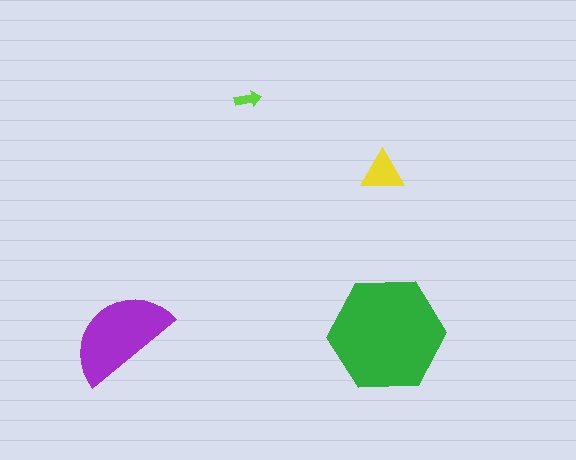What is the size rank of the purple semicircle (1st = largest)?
2nd.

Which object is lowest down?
The green hexagon is bottommost.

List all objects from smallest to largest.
The lime arrow, the yellow triangle, the purple semicircle, the green hexagon.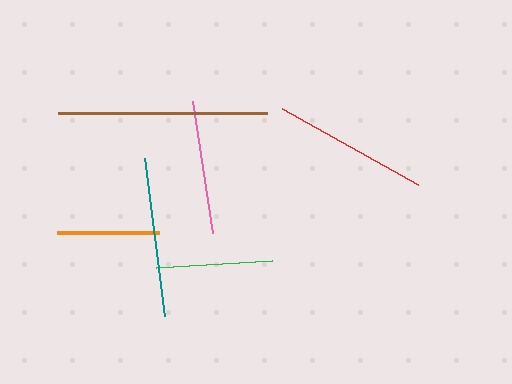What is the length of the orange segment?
The orange segment is approximately 102 pixels long.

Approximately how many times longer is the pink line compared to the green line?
The pink line is approximately 1.2 times the length of the green line.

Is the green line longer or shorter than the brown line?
The brown line is longer than the green line.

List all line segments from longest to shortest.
From longest to shortest: brown, teal, red, pink, green, orange.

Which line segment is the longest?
The brown line is the longest at approximately 210 pixels.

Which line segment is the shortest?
The orange line is the shortest at approximately 102 pixels.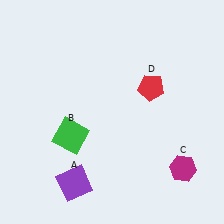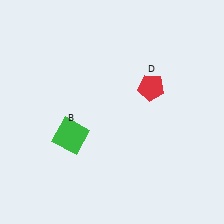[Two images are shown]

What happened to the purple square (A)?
The purple square (A) was removed in Image 2. It was in the bottom-left area of Image 1.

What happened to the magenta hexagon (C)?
The magenta hexagon (C) was removed in Image 2. It was in the bottom-right area of Image 1.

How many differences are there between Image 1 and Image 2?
There are 2 differences between the two images.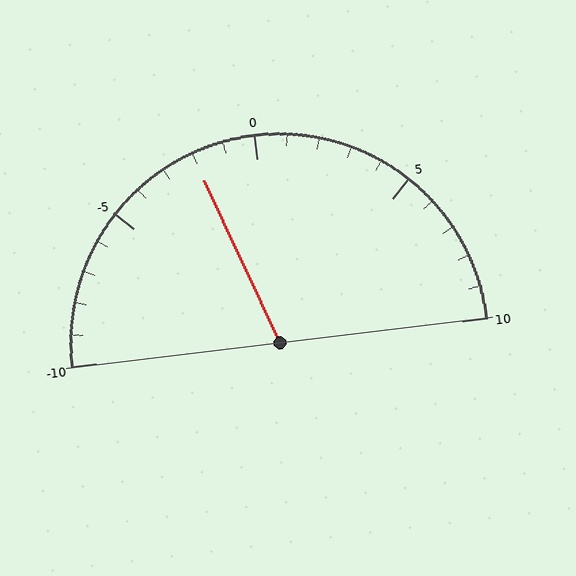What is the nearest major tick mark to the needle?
The nearest major tick mark is 0.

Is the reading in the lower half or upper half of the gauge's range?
The reading is in the lower half of the range (-10 to 10).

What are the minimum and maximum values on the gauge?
The gauge ranges from -10 to 10.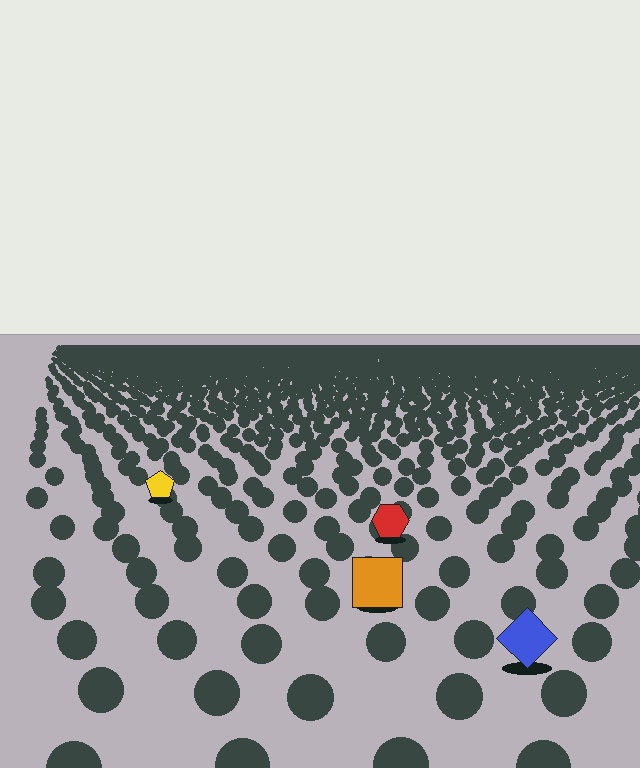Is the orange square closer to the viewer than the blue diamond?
No. The blue diamond is closer — you can tell from the texture gradient: the ground texture is coarser near it.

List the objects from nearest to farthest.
From nearest to farthest: the blue diamond, the orange square, the red hexagon, the yellow pentagon.